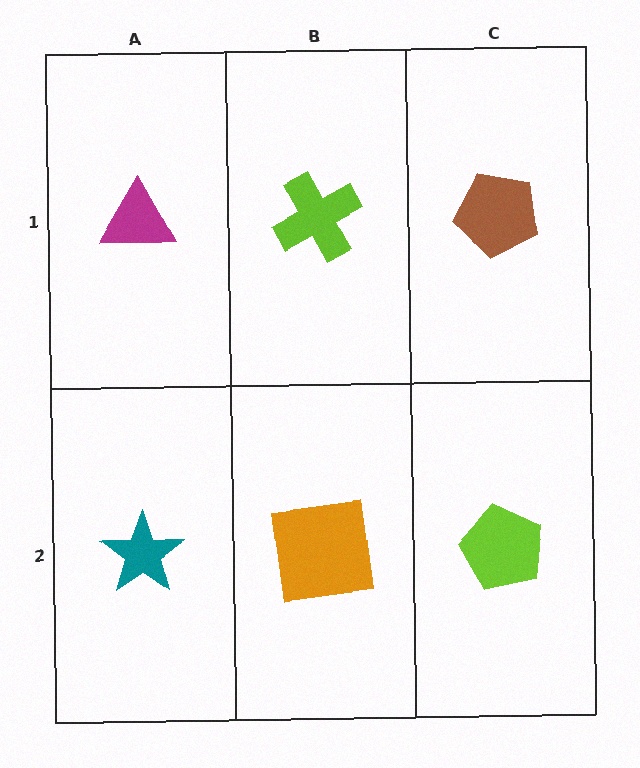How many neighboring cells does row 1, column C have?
2.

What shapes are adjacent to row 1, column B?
An orange square (row 2, column B), a magenta triangle (row 1, column A), a brown pentagon (row 1, column C).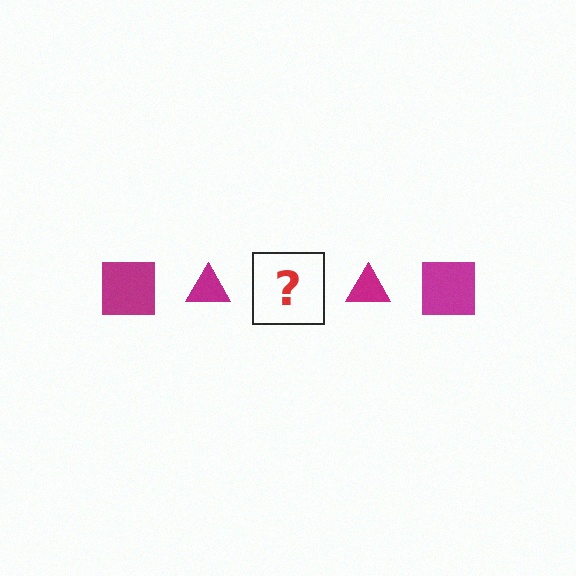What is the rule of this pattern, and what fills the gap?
The rule is that the pattern cycles through square, triangle shapes in magenta. The gap should be filled with a magenta square.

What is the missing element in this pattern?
The missing element is a magenta square.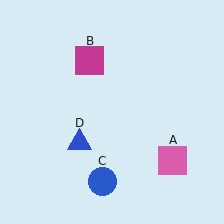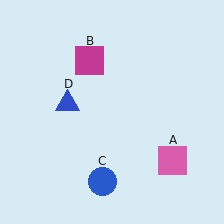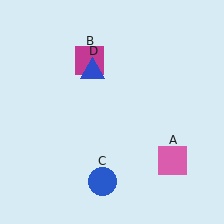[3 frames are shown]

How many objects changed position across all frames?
1 object changed position: blue triangle (object D).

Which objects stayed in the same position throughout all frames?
Pink square (object A) and magenta square (object B) and blue circle (object C) remained stationary.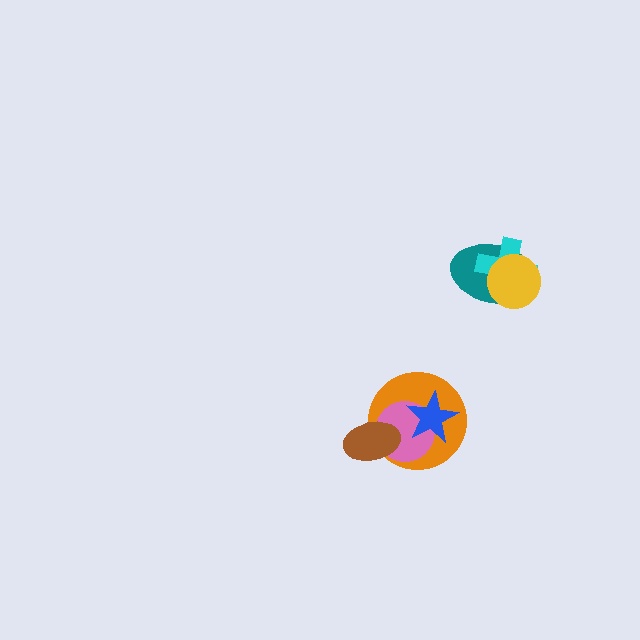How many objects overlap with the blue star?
2 objects overlap with the blue star.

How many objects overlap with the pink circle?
3 objects overlap with the pink circle.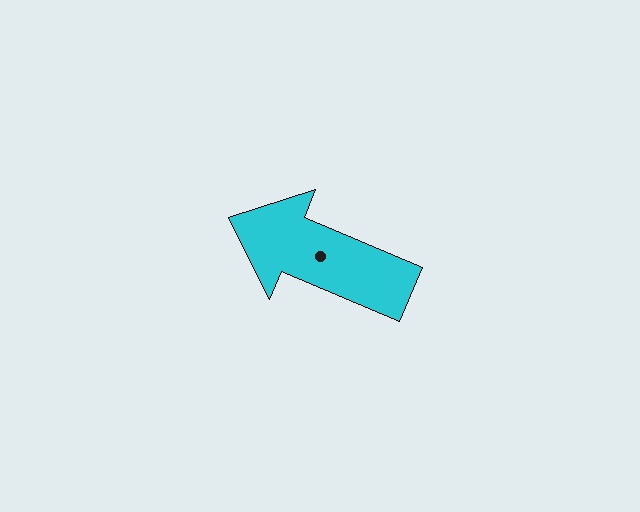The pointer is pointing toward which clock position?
Roughly 10 o'clock.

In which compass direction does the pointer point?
Northwest.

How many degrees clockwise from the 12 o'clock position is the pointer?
Approximately 293 degrees.